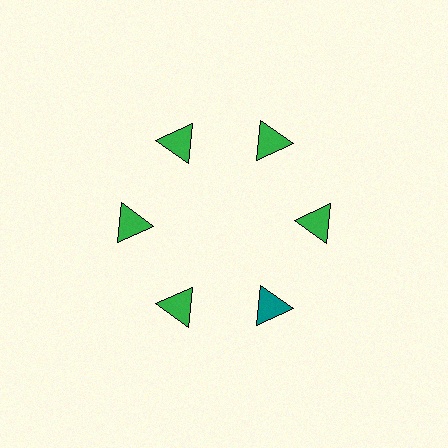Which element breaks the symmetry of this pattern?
The teal triangle at roughly the 5 o'clock position breaks the symmetry. All other shapes are green triangles.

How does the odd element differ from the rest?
It has a different color: teal instead of green.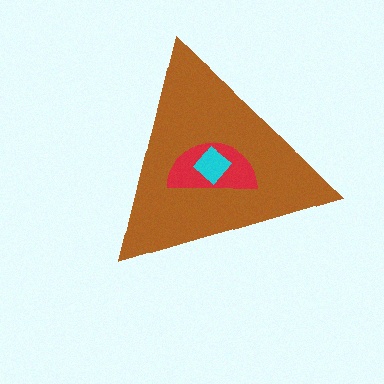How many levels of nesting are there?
3.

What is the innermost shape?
The cyan diamond.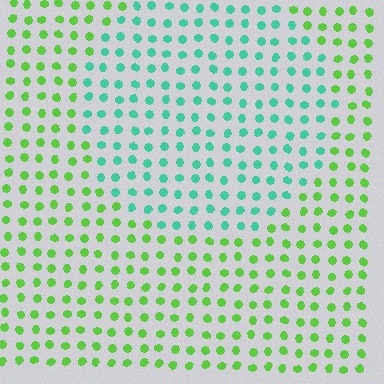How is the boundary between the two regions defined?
The boundary is defined purely by a slight shift in hue (about 52 degrees). Spacing, size, and orientation are identical on both sides.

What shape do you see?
I see a circle.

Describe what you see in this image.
The image is filled with small lime elements in a uniform arrangement. A circle-shaped region is visible where the elements are tinted to a slightly different hue, forming a subtle color boundary.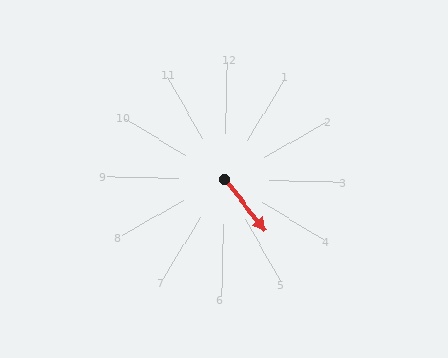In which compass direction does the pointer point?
Southeast.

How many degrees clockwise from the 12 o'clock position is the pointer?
Approximately 140 degrees.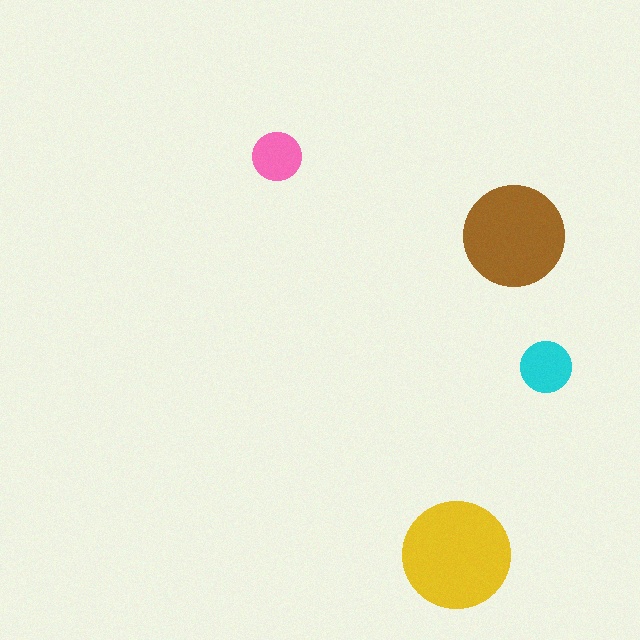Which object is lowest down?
The yellow circle is bottommost.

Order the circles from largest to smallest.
the yellow one, the brown one, the cyan one, the pink one.